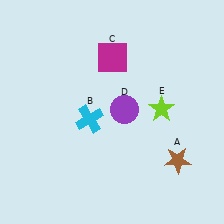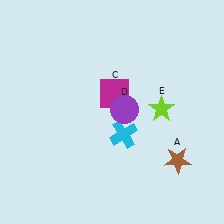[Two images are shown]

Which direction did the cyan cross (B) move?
The cyan cross (B) moved right.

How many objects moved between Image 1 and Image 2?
2 objects moved between the two images.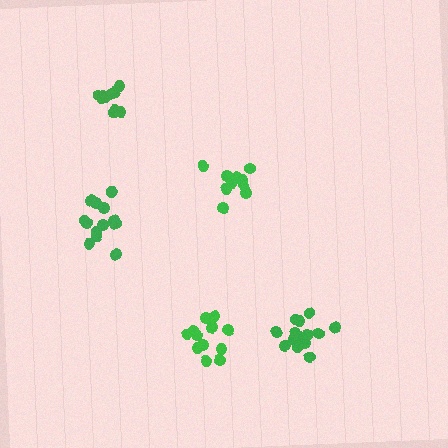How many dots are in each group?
Group 1: 14 dots, Group 2: 12 dots, Group 3: 15 dots, Group 4: 10 dots, Group 5: 11 dots (62 total).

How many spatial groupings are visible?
There are 5 spatial groupings.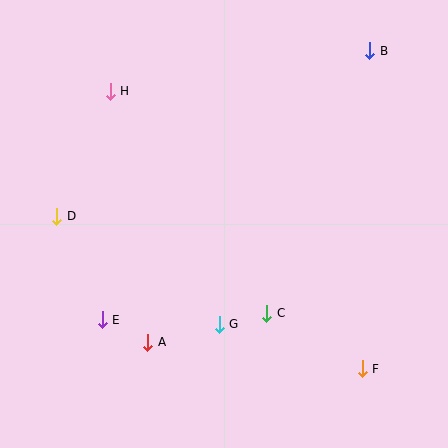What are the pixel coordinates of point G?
Point G is at (219, 324).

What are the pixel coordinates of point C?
Point C is at (267, 313).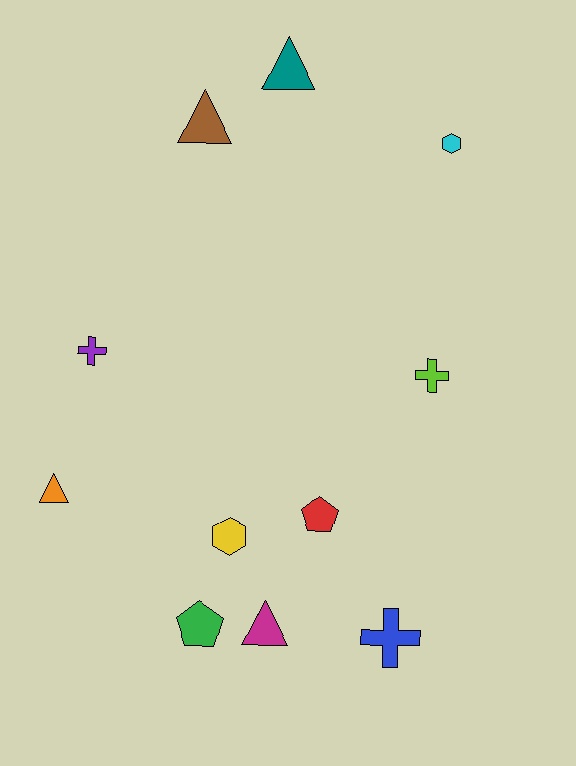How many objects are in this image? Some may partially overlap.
There are 11 objects.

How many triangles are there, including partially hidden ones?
There are 4 triangles.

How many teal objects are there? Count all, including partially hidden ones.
There is 1 teal object.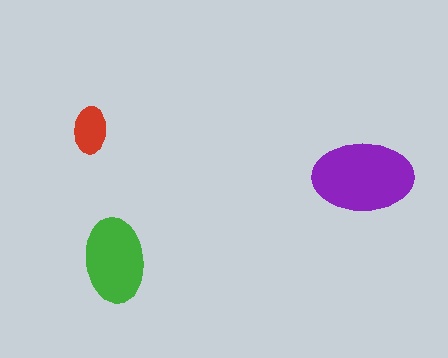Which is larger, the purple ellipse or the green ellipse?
The purple one.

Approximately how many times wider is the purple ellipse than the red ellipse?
About 2 times wider.